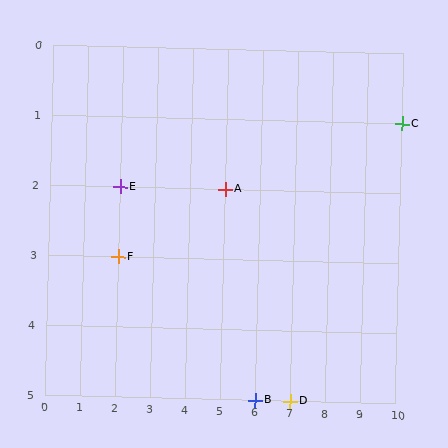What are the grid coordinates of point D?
Point D is at grid coordinates (7, 5).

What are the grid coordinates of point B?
Point B is at grid coordinates (6, 5).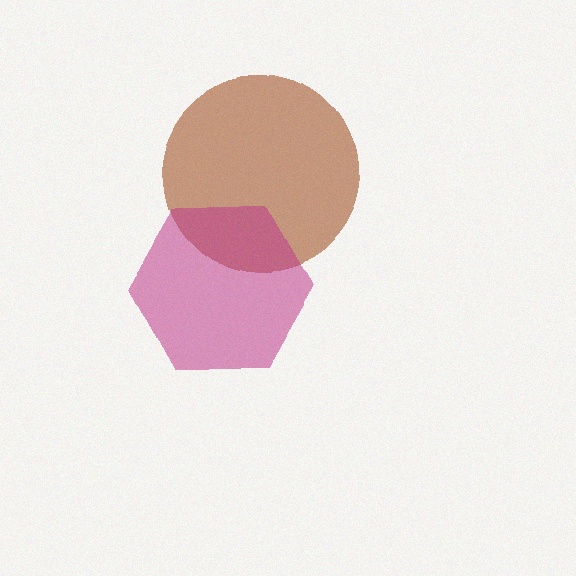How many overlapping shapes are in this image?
There are 2 overlapping shapes in the image.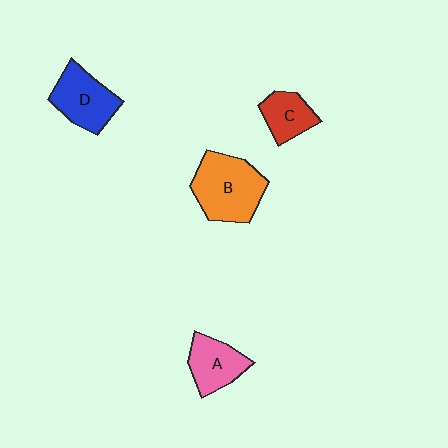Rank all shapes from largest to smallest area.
From largest to smallest: B (orange), D (blue), A (pink), C (red).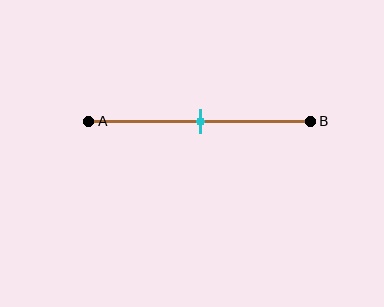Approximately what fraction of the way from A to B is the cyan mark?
The cyan mark is approximately 50% of the way from A to B.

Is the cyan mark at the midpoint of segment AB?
Yes, the mark is approximately at the midpoint.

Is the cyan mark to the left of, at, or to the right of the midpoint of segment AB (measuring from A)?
The cyan mark is approximately at the midpoint of segment AB.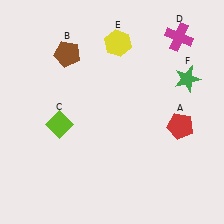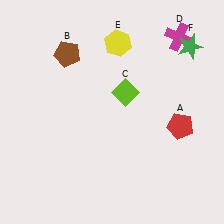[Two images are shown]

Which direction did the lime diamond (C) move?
The lime diamond (C) moved right.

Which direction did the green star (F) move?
The green star (F) moved up.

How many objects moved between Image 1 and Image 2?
2 objects moved between the two images.